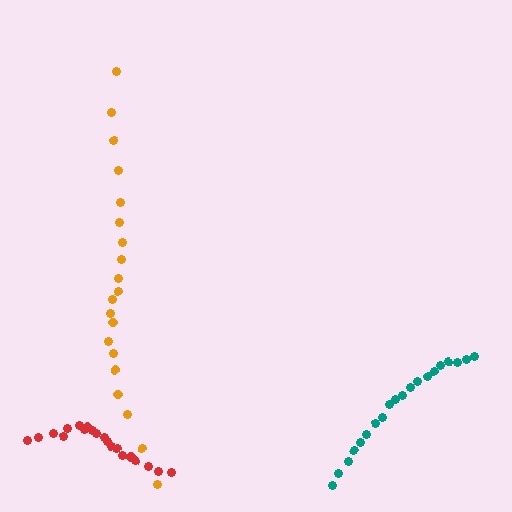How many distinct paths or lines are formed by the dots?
There are 3 distinct paths.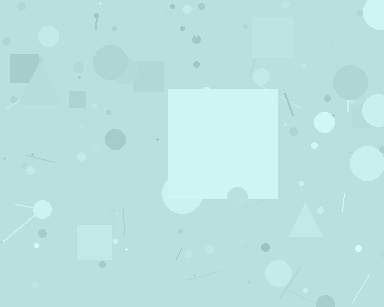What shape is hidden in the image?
A square is hidden in the image.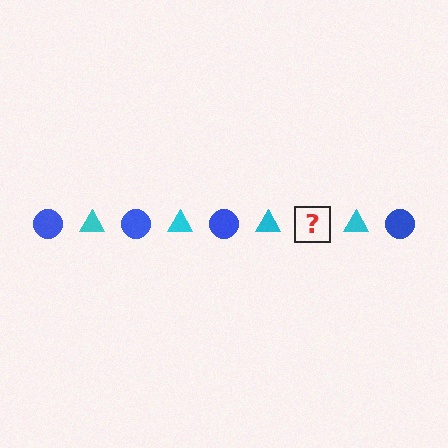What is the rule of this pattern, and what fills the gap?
The rule is that the pattern alternates between blue circle and cyan triangle. The gap should be filled with a blue circle.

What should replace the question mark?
The question mark should be replaced with a blue circle.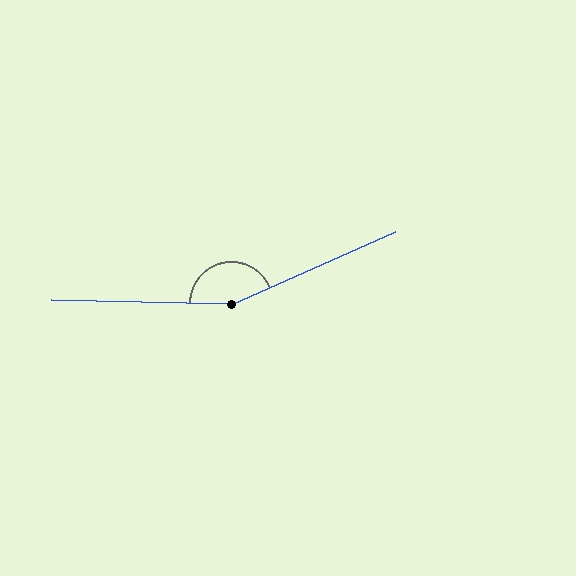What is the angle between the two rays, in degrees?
Approximately 155 degrees.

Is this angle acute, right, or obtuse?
It is obtuse.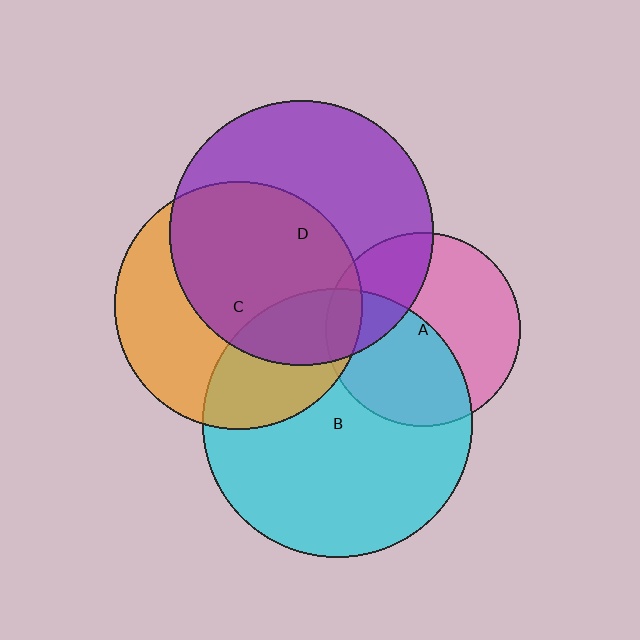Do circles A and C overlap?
Yes.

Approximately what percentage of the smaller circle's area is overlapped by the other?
Approximately 10%.